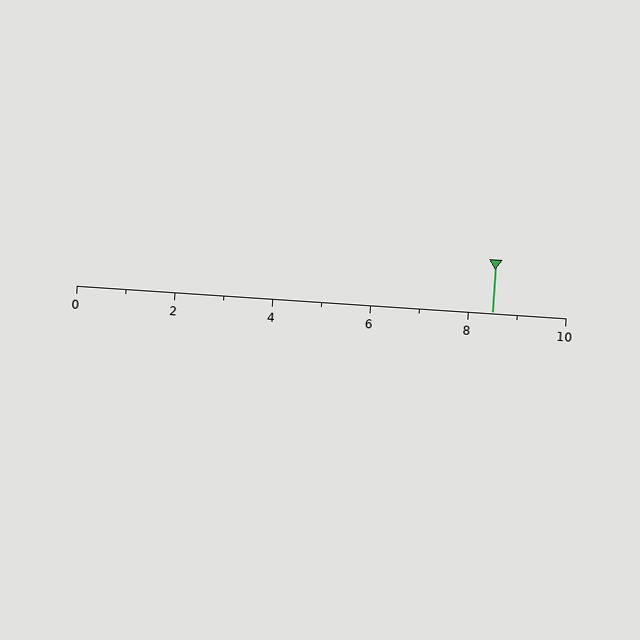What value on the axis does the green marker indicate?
The marker indicates approximately 8.5.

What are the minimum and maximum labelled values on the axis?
The axis runs from 0 to 10.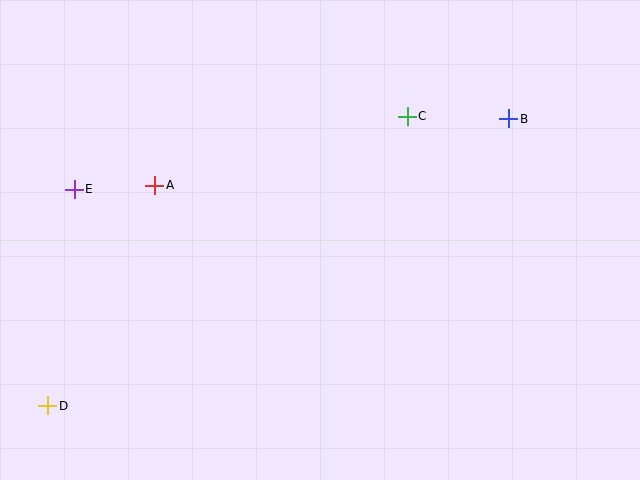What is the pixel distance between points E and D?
The distance between E and D is 218 pixels.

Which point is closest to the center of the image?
Point C at (407, 116) is closest to the center.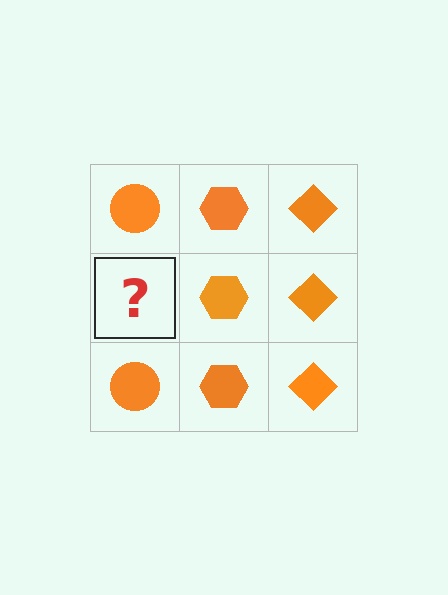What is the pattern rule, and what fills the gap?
The rule is that each column has a consistent shape. The gap should be filled with an orange circle.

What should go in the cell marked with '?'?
The missing cell should contain an orange circle.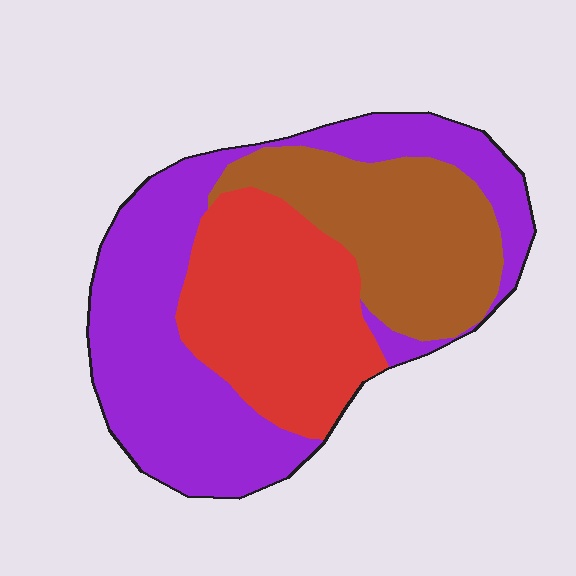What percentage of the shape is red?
Red covers 29% of the shape.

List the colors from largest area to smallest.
From largest to smallest: purple, red, brown.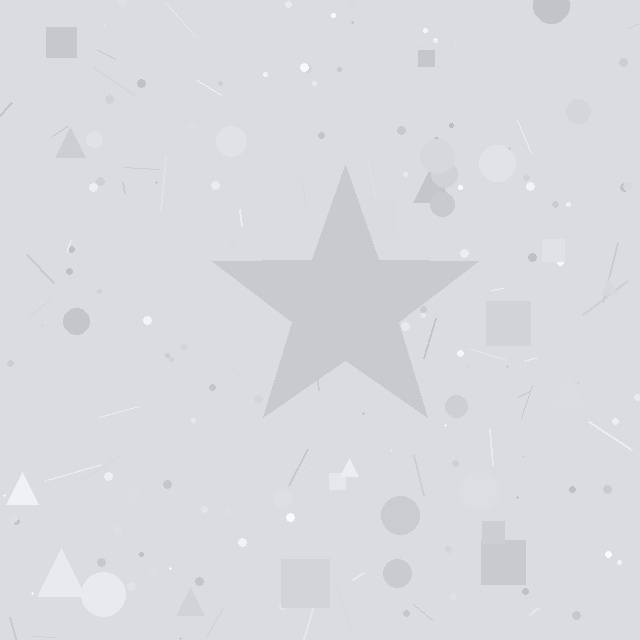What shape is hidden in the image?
A star is hidden in the image.